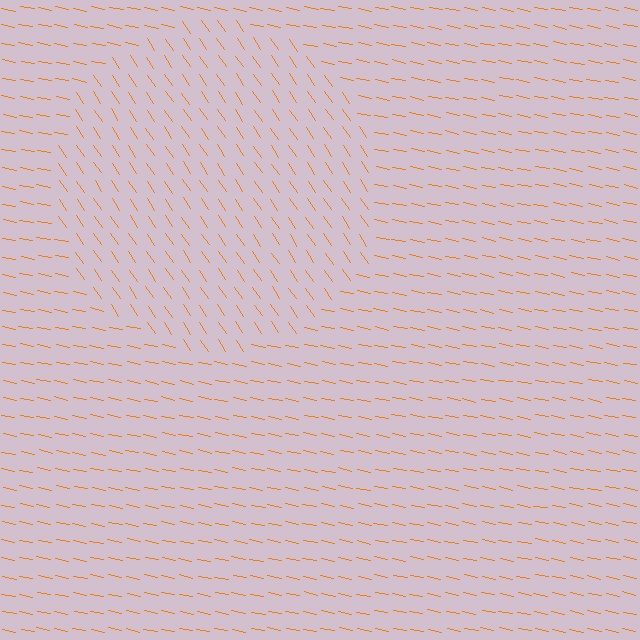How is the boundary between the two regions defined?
The boundary is defined purely by a change in line orientation (approximately 45 degrees difference). All lines are the same color and thickness.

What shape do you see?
I see a circle.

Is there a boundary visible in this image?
Yes, there is a texture boundary formed by a change in line orientation.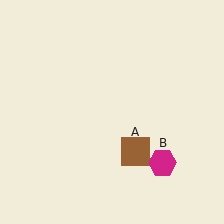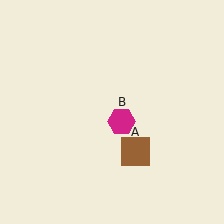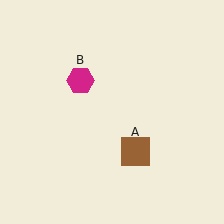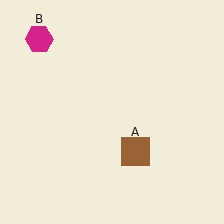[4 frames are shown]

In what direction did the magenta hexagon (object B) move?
The magenta hexagon (object B) moved up and to the left.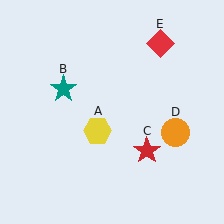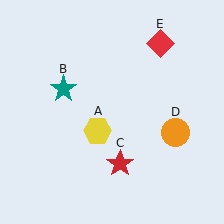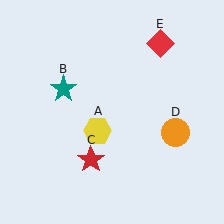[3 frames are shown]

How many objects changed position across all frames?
1 object changed position: red star (object C).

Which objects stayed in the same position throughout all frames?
Yellow hexagon (object A) and teal star (object B) and orange circle (object D) and red diamond (object E) remained stationary.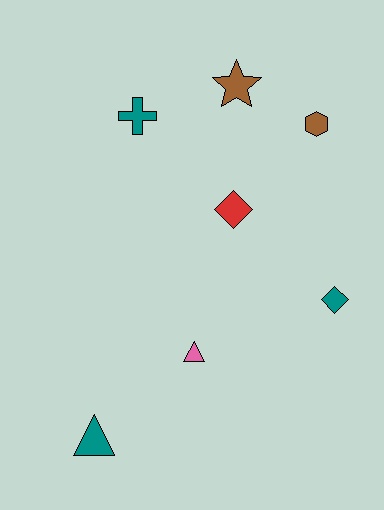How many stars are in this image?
There is 1 star.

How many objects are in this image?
There are 7 objects.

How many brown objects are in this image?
There are 2 brown objects.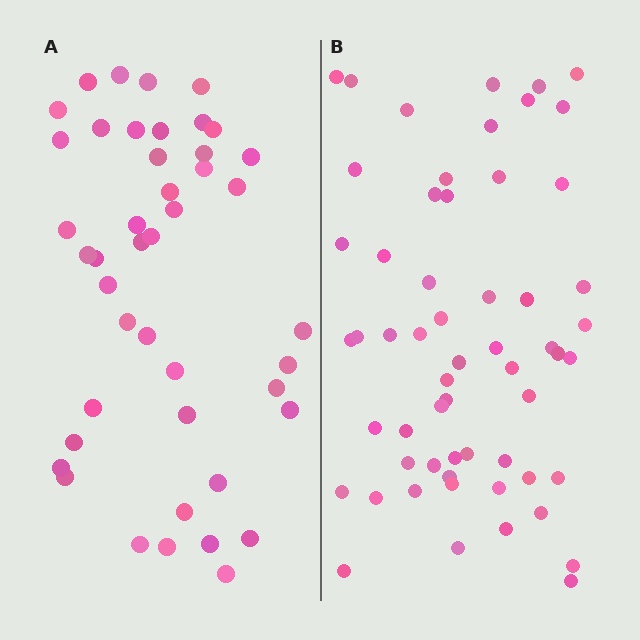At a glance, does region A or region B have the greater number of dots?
Region B (the right region) has more dots.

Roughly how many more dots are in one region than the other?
Region B has approximately 15 more dots than region A.